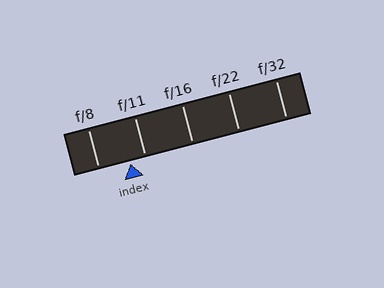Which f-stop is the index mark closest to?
The index mark is closest to f/11.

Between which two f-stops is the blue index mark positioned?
The index mark is between f/8 and f/11.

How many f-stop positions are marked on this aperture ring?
There are 5 f-stop positions marked.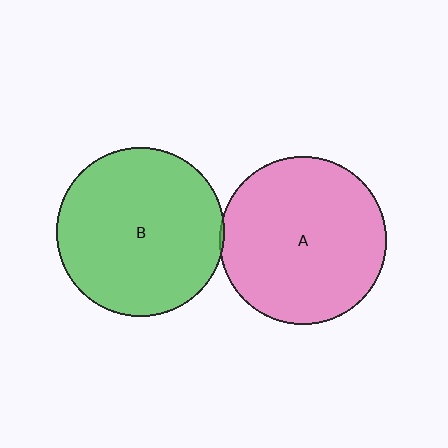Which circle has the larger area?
Circle B (green).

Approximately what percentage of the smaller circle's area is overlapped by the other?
Approximately 5%.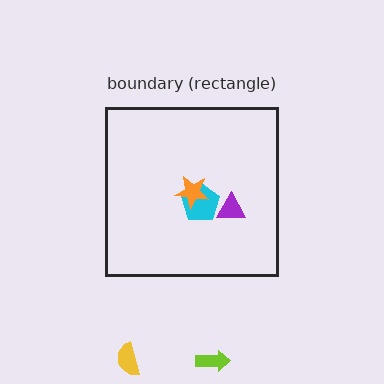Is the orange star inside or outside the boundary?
Inside.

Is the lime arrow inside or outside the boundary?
Outside.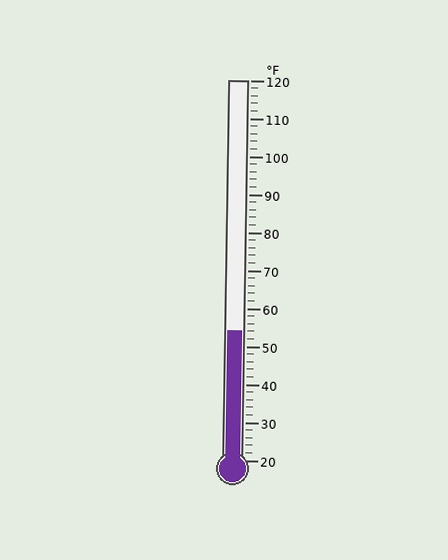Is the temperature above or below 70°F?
The temperature is below 70°F.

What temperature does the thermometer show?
The thermometer shows approximately 54°F.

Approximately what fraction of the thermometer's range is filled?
The thermometer is filled to approximately 35% of its range.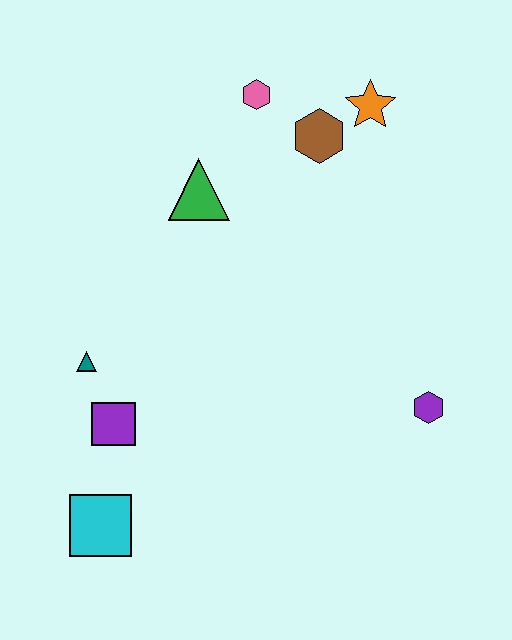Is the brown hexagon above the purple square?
Yes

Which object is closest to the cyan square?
The purple square is closest to the cyan square.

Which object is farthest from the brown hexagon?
The cyan square is farthest from the brown hexagon.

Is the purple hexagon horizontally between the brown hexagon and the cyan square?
No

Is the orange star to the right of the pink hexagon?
Yes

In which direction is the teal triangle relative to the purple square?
The teal triangle is above the purple square.